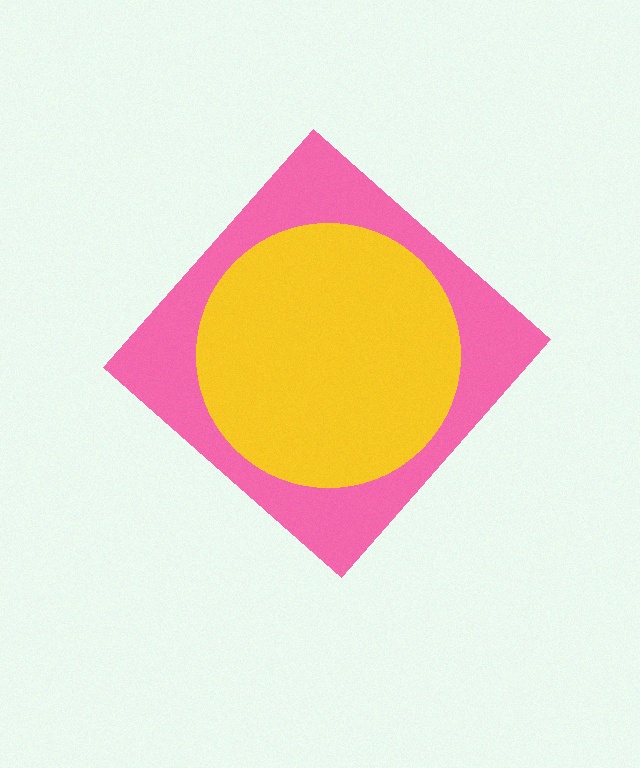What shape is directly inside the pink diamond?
The yellow circle.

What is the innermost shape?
The yellow circle.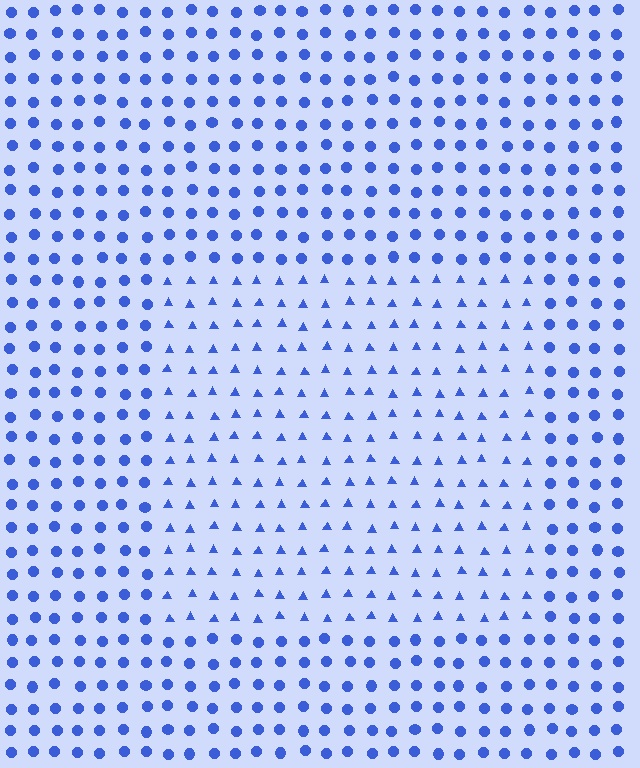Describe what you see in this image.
The image is filled with small blue elements arranged in a uniform grid. A rectangle-shaped region contains triangles, while the surrounding area contains circles. The boundary is defined purely by the change in element shape.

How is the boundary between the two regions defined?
The boundary is defined by a change in element shape: triangles inside vs. circles outside. All elements share the same color and spacing.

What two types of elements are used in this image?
The image uses triangles inside the rectangle region and circles outside it.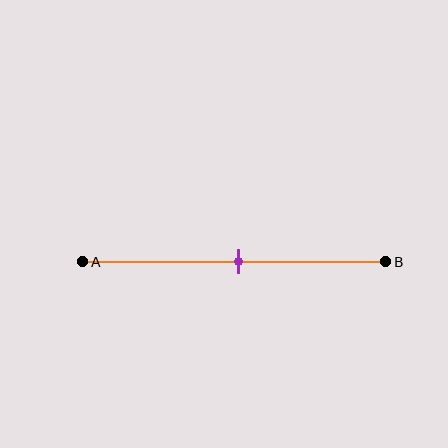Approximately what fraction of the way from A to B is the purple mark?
The purple mark is approximately 50% of the way from A to B.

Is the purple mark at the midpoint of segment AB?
Yes, the mark is approximately at the midpoint.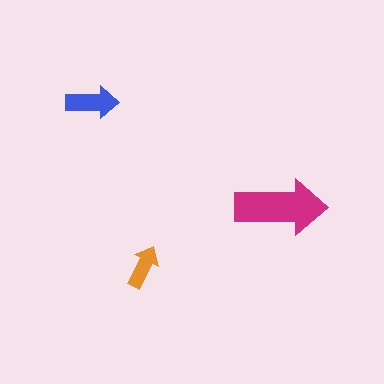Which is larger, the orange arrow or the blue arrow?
The blue one.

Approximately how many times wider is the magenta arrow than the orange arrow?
About 2 times wider.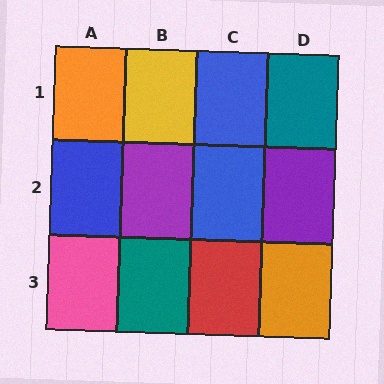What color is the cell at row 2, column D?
Purple.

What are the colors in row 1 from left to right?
Orange, yellow, blue, teal.